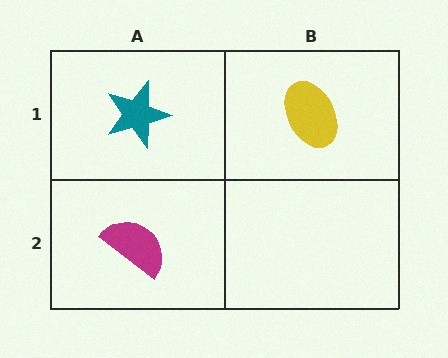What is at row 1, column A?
A teal star.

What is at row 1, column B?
A yellow ellipse.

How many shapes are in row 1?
2 shapes.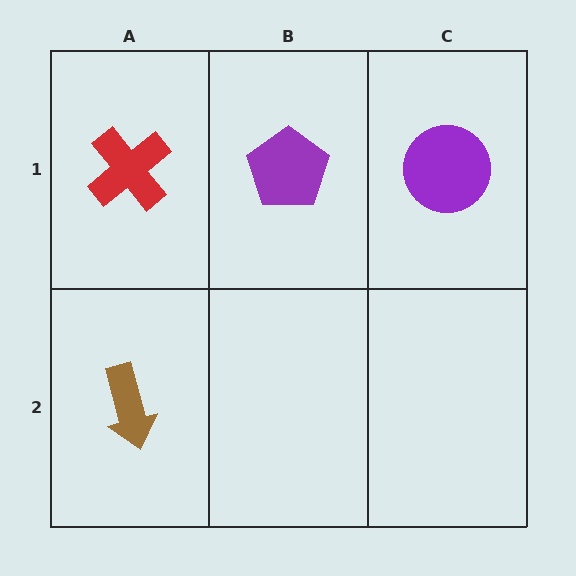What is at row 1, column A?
A red cross.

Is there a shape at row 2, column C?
No, that cell is empty.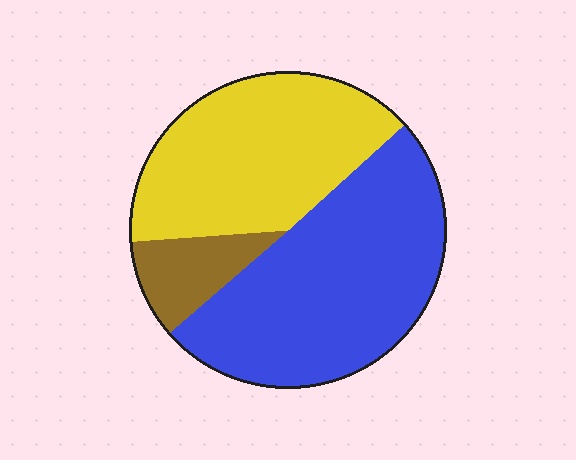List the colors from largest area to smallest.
From largest to smallest: blue, yellow, brown.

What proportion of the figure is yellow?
Yellow covers around 40% of the figure.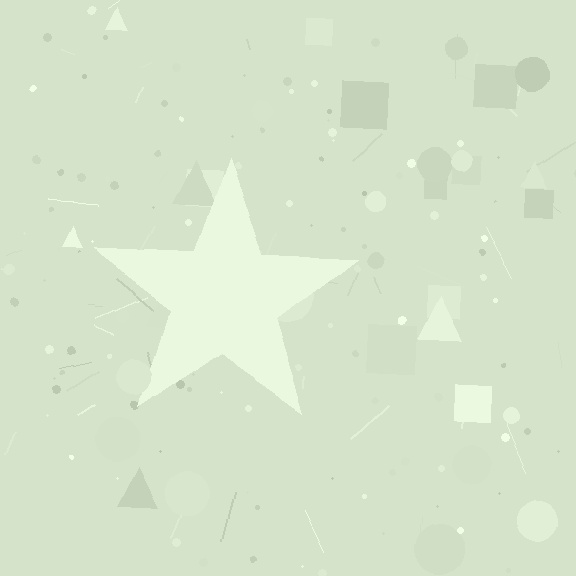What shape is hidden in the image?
A star is hidden in the image.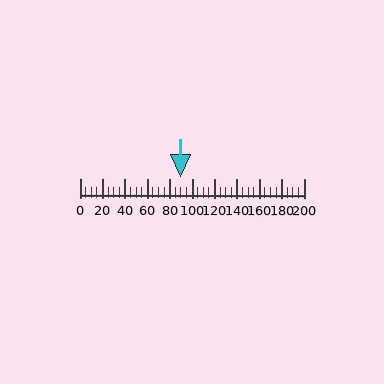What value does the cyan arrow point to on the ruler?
The cyan arrow points to approximately 90.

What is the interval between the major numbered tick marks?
The major tick marks are spaced 20 units apart.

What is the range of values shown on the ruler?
The ruler shows values from 0 to 200.